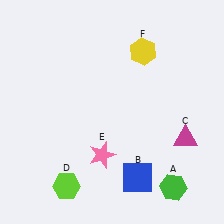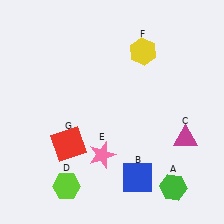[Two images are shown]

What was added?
A red square (G) was added in Image 2.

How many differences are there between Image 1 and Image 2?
There is 1 difference between the two images.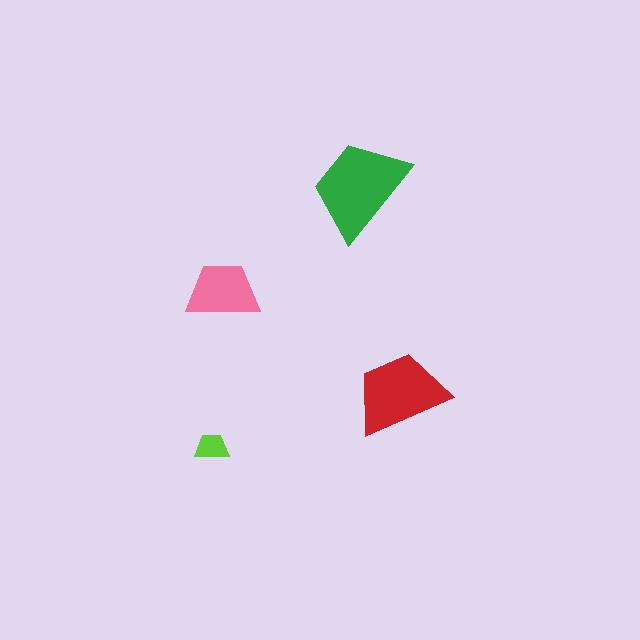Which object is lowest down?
The lime trapezoid is bottommost.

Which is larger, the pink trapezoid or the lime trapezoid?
The pink one.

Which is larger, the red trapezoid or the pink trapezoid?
The red one.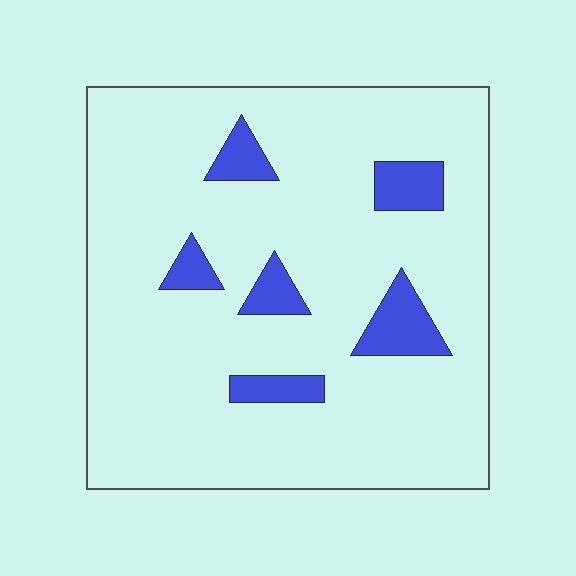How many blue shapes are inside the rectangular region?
6.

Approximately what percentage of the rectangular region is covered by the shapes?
Approximately 10%.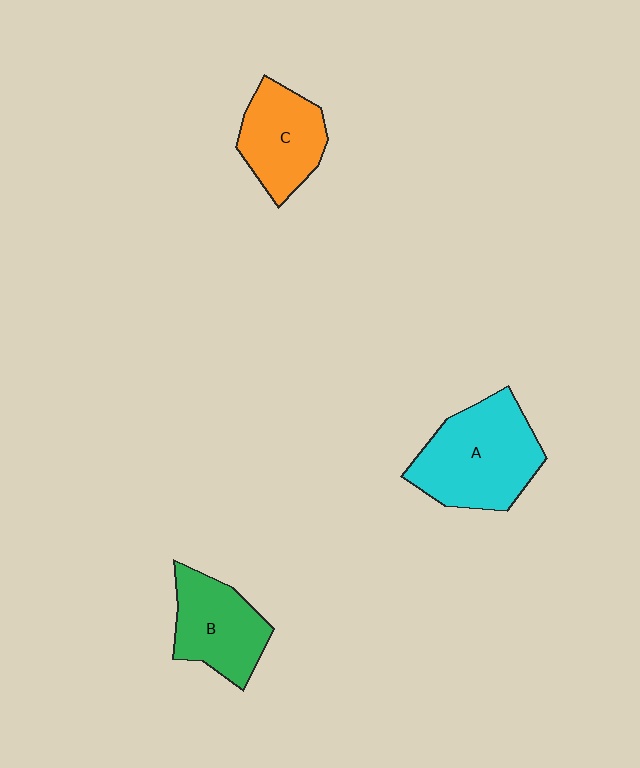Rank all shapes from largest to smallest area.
From largest to smallest: A (cyan), B (green), C (orange).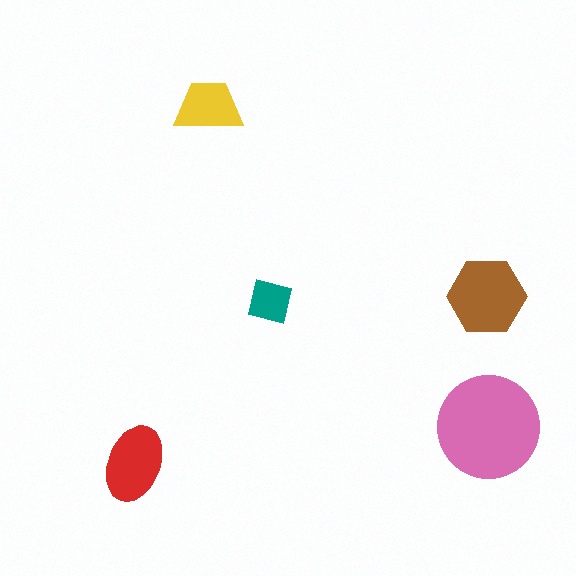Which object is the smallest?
The teal square.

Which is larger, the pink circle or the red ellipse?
The pink circle.